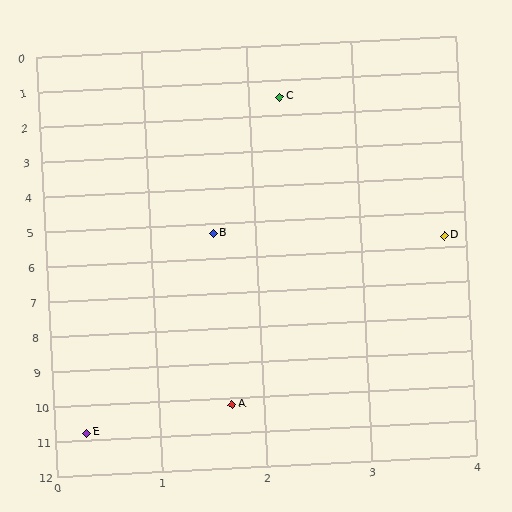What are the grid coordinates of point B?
Point B is at approximately (1.6, 5.3).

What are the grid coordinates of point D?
Point D is at approximately (3.8, 5.7).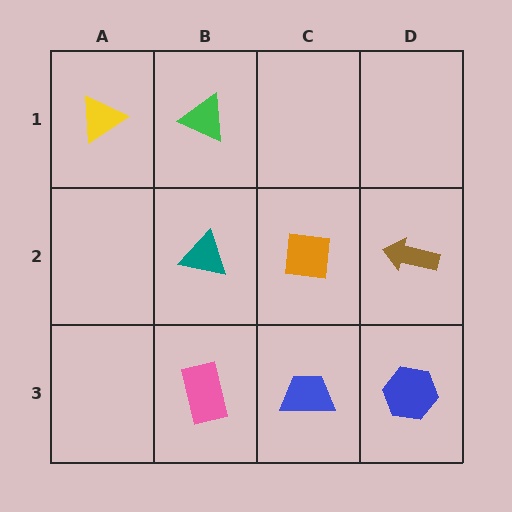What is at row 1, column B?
A green triangle.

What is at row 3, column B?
A pink rectangle.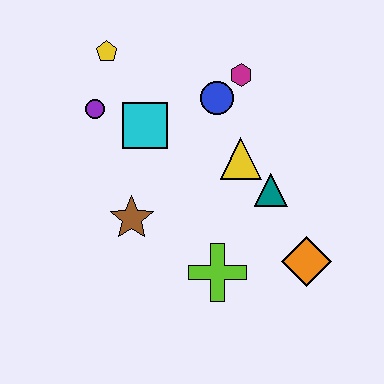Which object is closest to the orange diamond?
The teal triangle is closest to the orange diamond.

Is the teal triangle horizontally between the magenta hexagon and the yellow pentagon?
No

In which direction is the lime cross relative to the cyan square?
The lime cross is below the cyan square.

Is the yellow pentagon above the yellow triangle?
Yes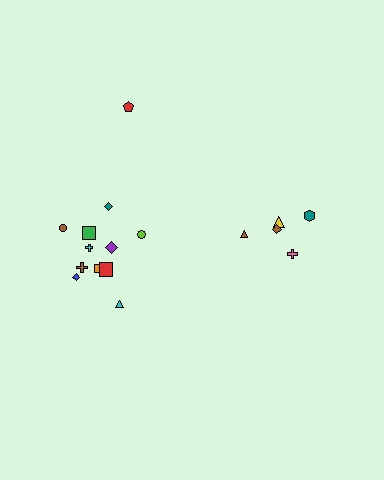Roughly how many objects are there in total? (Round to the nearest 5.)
Roughly 15 objects in total.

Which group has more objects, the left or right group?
The left group.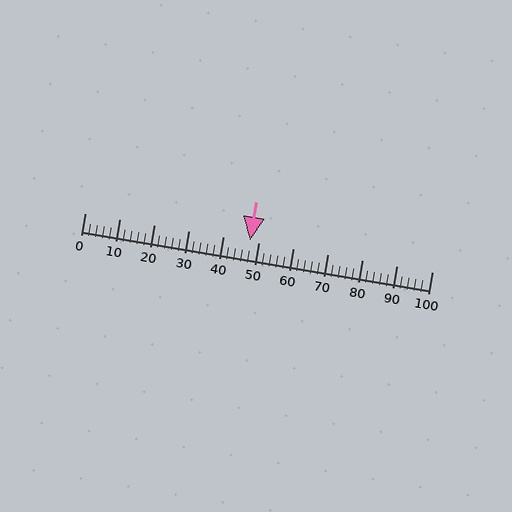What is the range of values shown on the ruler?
The ruler shows values from 0 to 100.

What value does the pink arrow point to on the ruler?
The pink arrow points to approximately 48.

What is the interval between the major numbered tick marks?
The major tick marks are spaced 10 units apart.